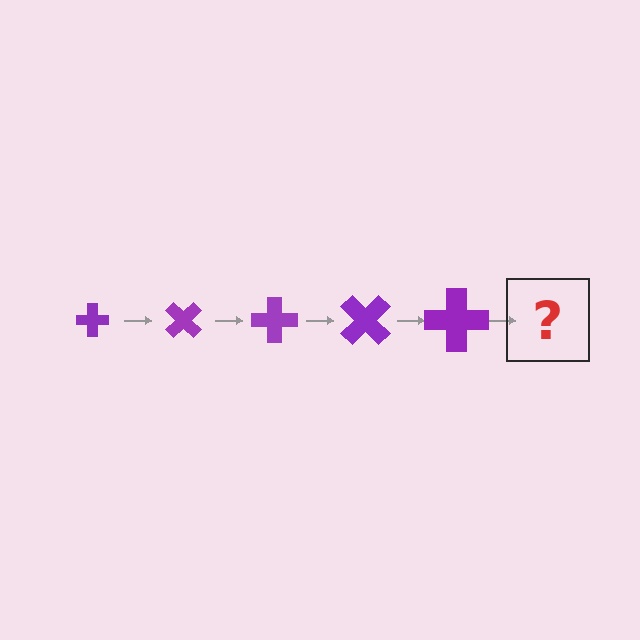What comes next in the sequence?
The next element should be a cross, larger than the previous one and rotated 225 degrees from the start.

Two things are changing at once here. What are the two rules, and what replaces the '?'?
The two rules are that the cross grows larger each step and it rotates 45 degrees each step. The '?' should be a cross, larger than the previous one and rotated 225 degrees from the start.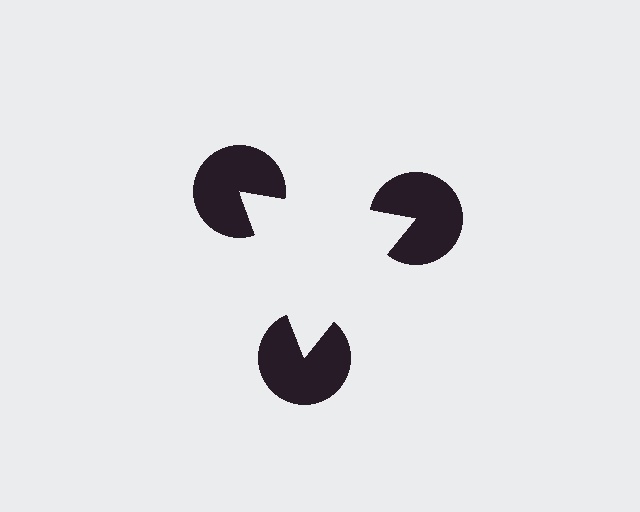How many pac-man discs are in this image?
There are 3 — one at each vertex of the illusory triangle.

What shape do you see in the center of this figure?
An illusory triangle — its edges are inferred from the aligned wedge cuts in the pac-man discs, not physically drawn.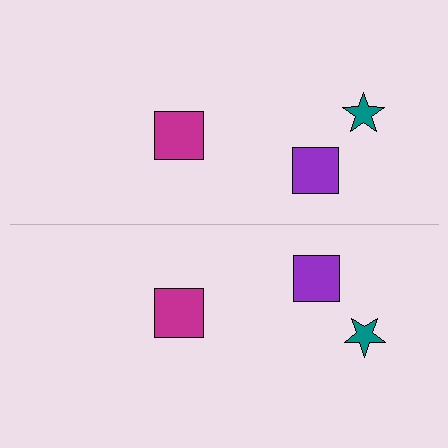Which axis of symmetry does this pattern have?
The pattern has a horizontal axis of symmetry running through the center of the image.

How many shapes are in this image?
There are 6 shapes in this image.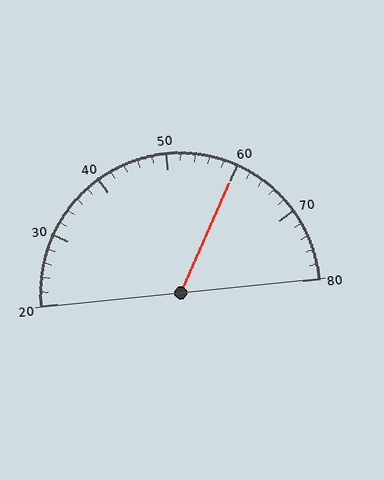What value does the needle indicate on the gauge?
The needle indicates approximately 60.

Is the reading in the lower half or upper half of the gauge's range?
The reading is in the upper half of the range (20 to 80).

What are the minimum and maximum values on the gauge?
The gauge ranges from 20 to 80.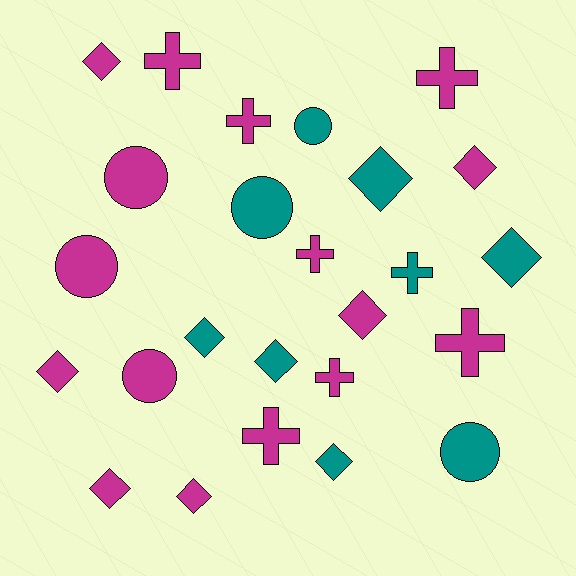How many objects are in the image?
There are 25 objects.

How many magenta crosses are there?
There are 7 magenta crosses.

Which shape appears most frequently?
Diamond, with 11 objects.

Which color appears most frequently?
Magenta, with 16 objects.